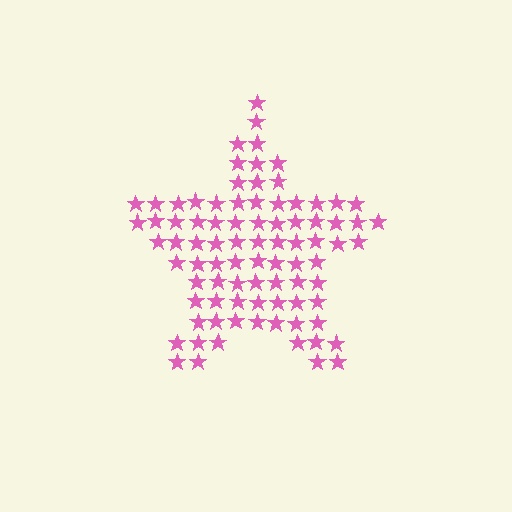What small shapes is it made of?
It is made of small stars.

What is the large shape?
The large shape is a star.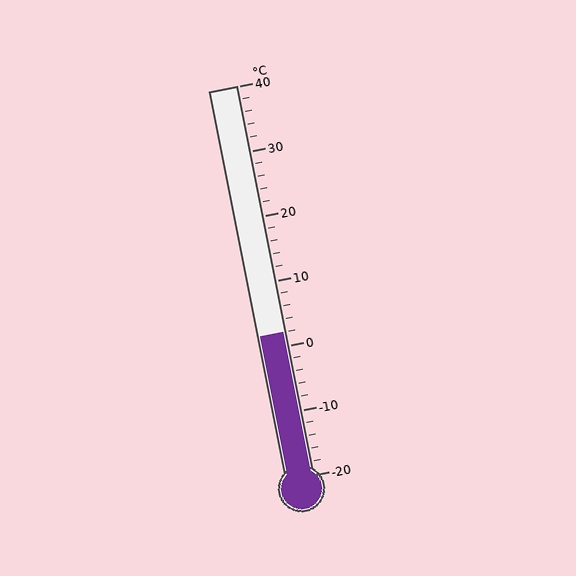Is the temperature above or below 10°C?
The temperature is below 10°C.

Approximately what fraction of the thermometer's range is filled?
The thermometer is filled to approximately 35% of its range.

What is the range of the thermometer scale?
The thermometer scale ranges from -20°C to 40°C.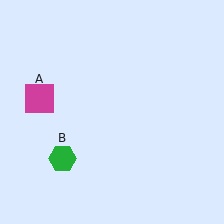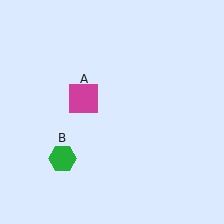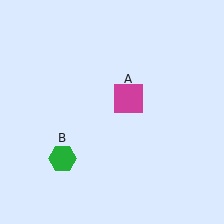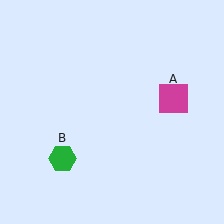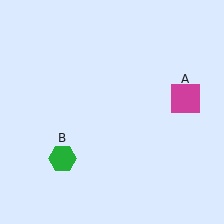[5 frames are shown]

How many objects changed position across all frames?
1 object changed position: magenta square (object A).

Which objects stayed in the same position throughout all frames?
Green hexagon (object B) remained stationary.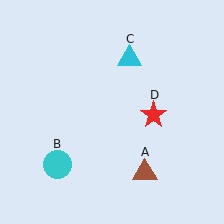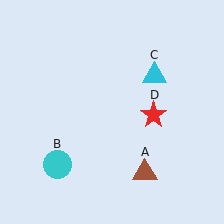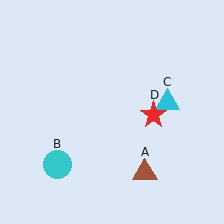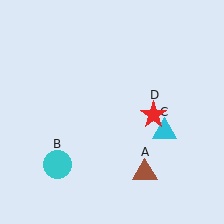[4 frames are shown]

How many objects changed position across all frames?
1 object changed position: cyan triangle (object C).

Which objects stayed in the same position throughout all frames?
Brown triangle (object A) and cyan circle (object B) and red star (object D) remained stationary.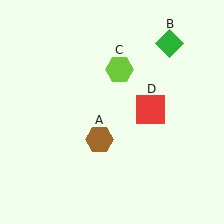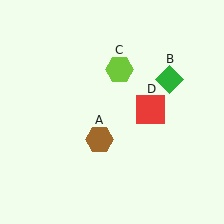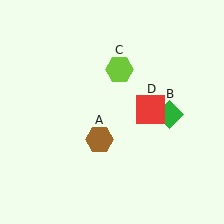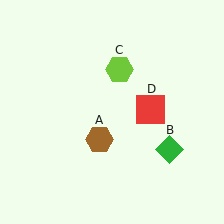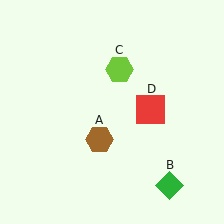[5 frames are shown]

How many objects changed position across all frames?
1 object changed position: green diamond (object B).